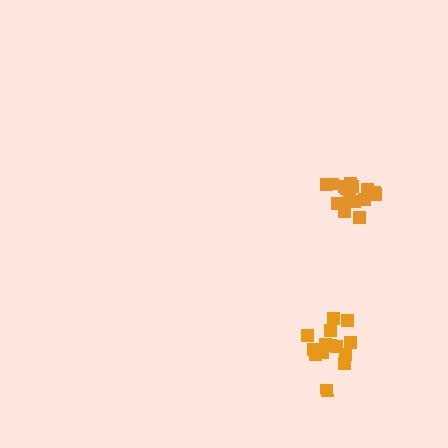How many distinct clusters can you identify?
There are 2 distinct clusters.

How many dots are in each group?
Group 1: 16 dots, Group 2: 14 dots (30 total).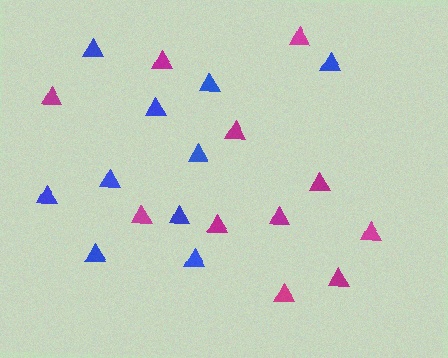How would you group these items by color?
There are 2 groups: one group of magenta triangles (11) and one group of blue triangles (10).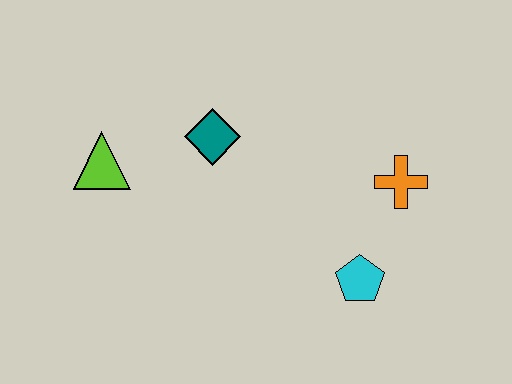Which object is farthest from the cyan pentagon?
The lime triangle is farthest from the cyan pentagon.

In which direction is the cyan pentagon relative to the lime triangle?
The cyan pentagon is to the right of the lime triangle.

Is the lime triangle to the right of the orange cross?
No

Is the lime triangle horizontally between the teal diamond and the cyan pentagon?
No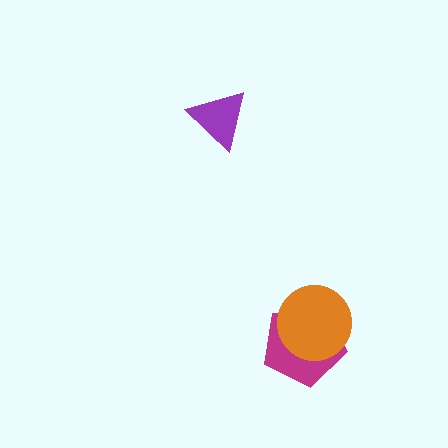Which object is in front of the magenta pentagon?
The orange circle is in front of the magenta pentagon.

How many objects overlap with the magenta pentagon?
1 object overlaps with the magenta pentagon.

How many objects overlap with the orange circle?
1 object overlaps with the orange circle.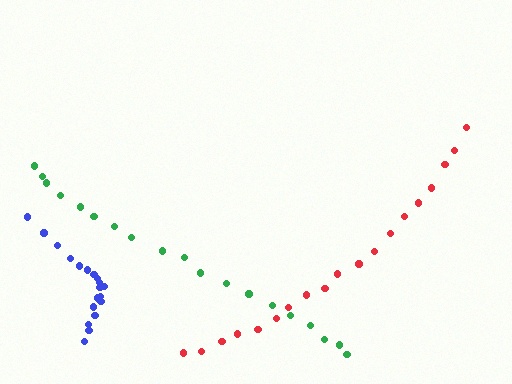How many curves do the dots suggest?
There are 3 distinct paths.